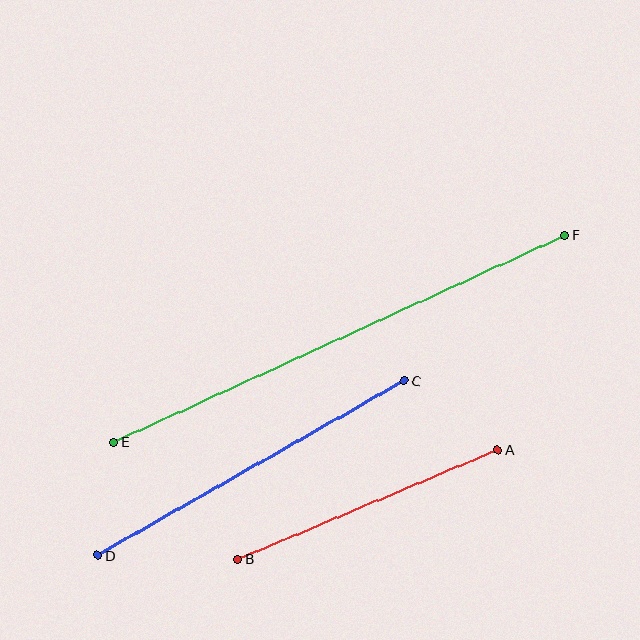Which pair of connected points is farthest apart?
Points E and F are farthest apart.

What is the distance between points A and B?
The distance is approximately 282 pixels.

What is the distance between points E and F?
The distance is approximately 496 pixels.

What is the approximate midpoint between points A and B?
The midpoint is at approximately (368, 504) pixels.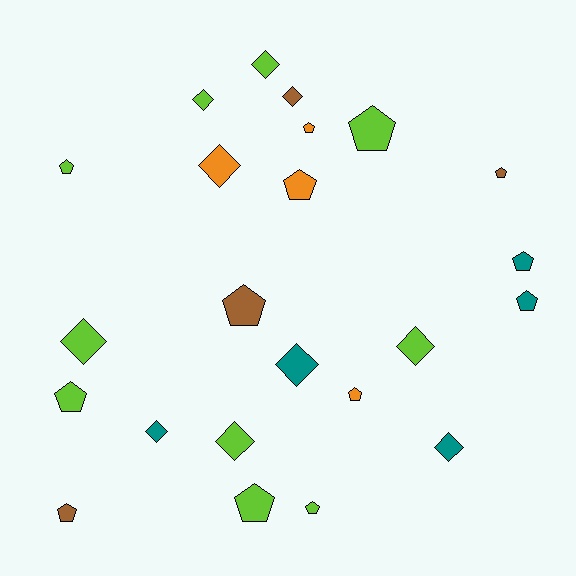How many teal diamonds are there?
There are 3 teal diamonds.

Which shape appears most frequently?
Pentagon, with 13 objects.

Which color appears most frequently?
Lime, with 10 objects.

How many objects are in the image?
There are 23 objects.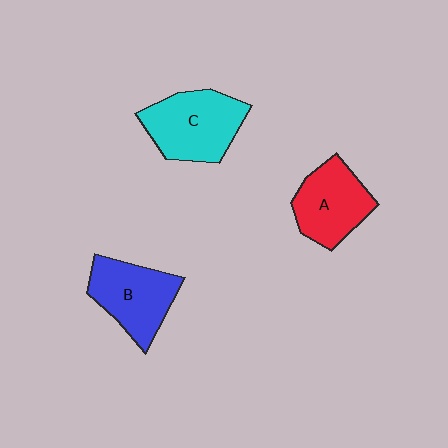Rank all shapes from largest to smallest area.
From largest to smallest: C (cyan), B (blue), A (red).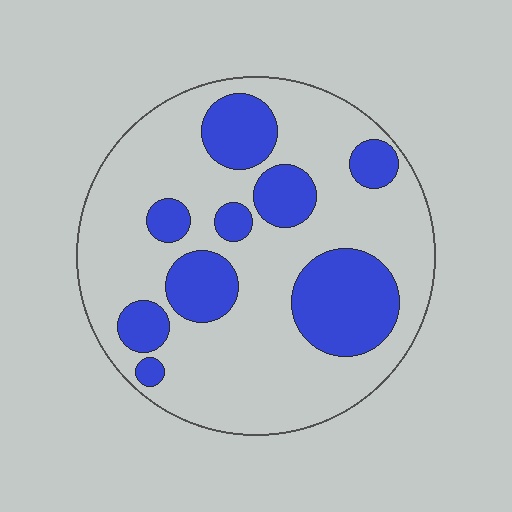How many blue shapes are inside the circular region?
9.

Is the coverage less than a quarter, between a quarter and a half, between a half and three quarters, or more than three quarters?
Between a quarter and a half.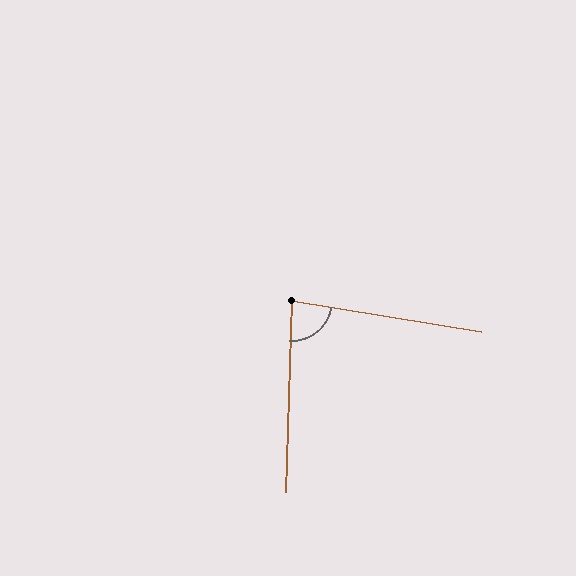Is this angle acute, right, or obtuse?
It is acute.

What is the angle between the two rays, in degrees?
Approximately 83 degrees.